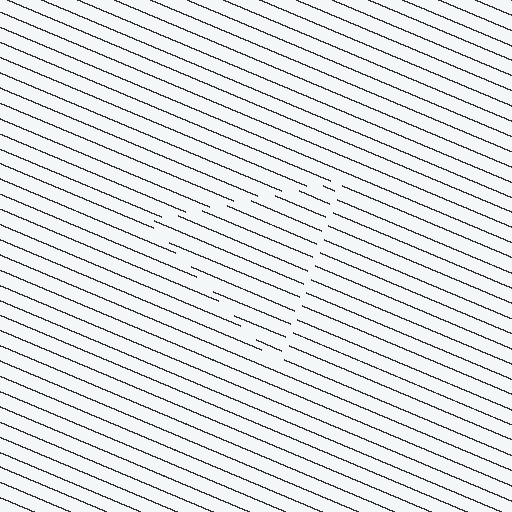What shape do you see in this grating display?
An illusory triangle. The interior of the shape contains the same grating, shifted by half a period — the contour is defined by the phase discontinuity where line-ends from the inner and outer gratings abut.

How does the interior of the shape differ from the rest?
The interior of the shape contains the same grating, shifted by half a period — the contour is defined by the phase discontinuity where line-ends from the inner and outer gratings abut.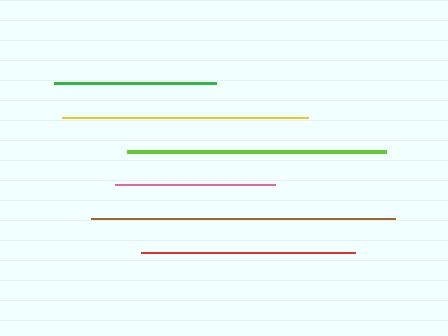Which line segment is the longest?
The brown line is the longest at approximately 304 pixels.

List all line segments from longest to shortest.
From longest to shortest: brown, lime, yellow, red, green, pink.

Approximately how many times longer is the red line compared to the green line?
The red line is approximately 1.3 times the length of the green line.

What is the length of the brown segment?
The brown segment is approximately 304 pixels long.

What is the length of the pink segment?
The pink segment is approximately 160 pixels long.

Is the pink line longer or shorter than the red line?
The red line is longer than the pink line.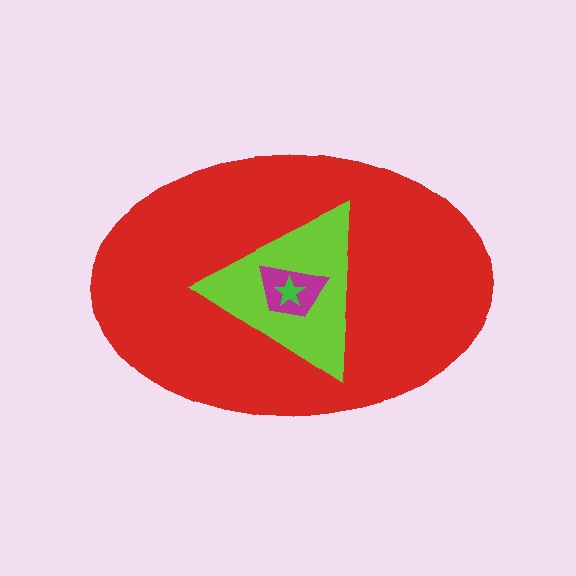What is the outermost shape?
The red ellipse.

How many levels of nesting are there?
4.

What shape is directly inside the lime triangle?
The magenta trapezoid.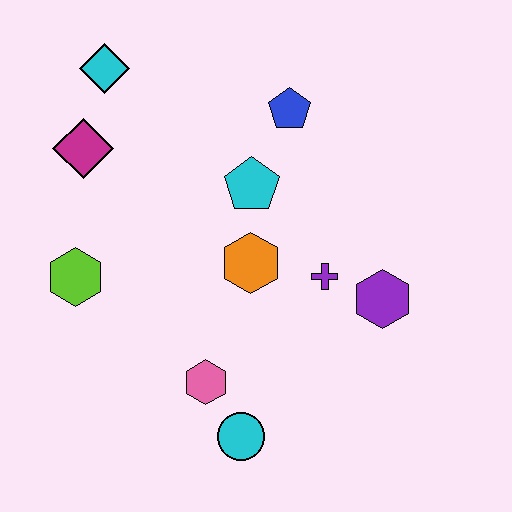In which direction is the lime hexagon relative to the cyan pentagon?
The lime hexagon is to the left of the cyan pentagon.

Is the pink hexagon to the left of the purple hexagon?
Yes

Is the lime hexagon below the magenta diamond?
Yes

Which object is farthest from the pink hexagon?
The cyan diamond is farthest from the pink hexagon.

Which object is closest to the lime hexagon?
The magenta diamond is closest to the lime hexagon.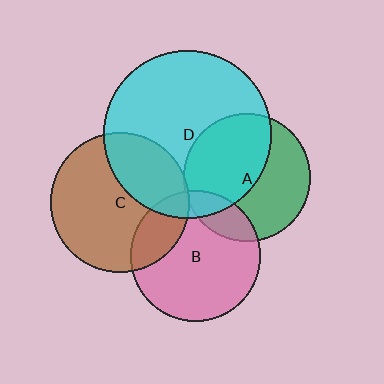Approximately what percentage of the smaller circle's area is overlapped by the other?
Approximately 30%.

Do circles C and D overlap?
Yes.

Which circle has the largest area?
Circle D (cyan).